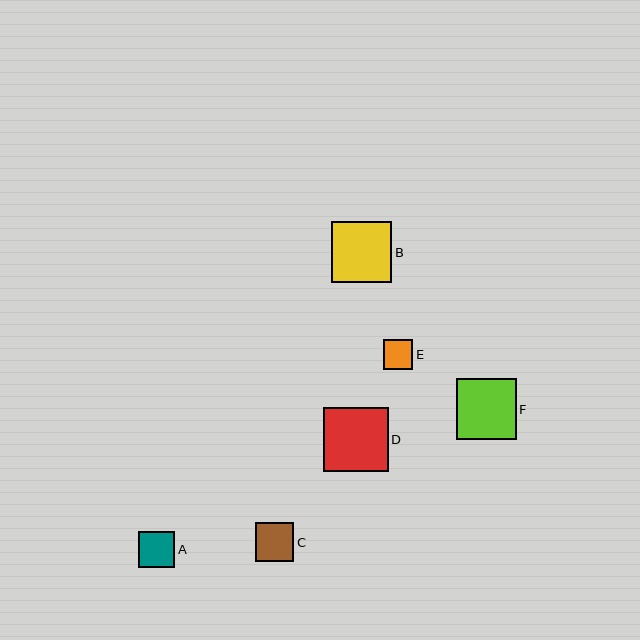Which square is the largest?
Square D is the largest with a size of approximately 65 pixels.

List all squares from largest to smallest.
From largest to smallest: D, B, F, C, A, E.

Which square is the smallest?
Square E is the smallest with a size of approximately 29 pixels.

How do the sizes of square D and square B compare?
Square D and square B are approximately the same size.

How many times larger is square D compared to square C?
Square D is approximately 1.7 times the size of square C.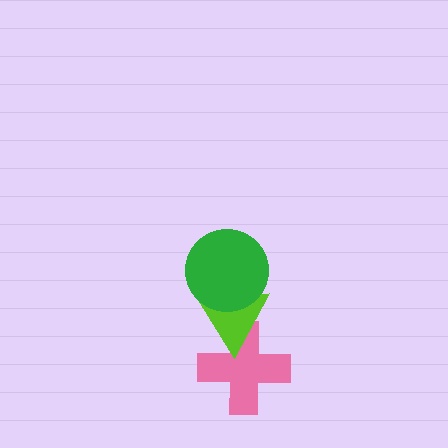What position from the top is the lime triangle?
The lime triangle is 2nd from the top.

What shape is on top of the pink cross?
The lime triangle is on top of the pink cross.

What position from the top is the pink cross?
The pink cross is 3rd from the top.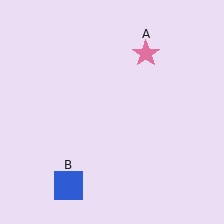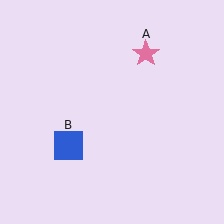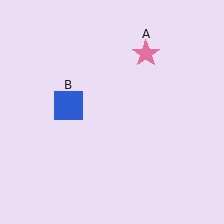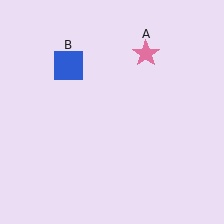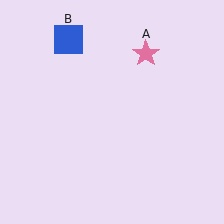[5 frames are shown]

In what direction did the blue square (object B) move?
The blue square (object B) moved up.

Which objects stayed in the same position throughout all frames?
Pink star (object A) remained stationary.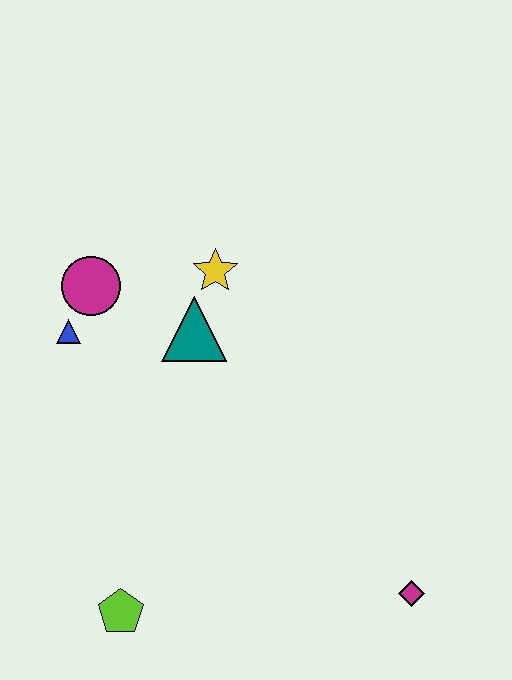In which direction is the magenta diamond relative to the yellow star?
The magenta diamond is below the yellow star.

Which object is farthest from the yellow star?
The magenta diamond is farthest from the yellow star.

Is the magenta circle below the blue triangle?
No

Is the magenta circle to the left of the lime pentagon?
Yes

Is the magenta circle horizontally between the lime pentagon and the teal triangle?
No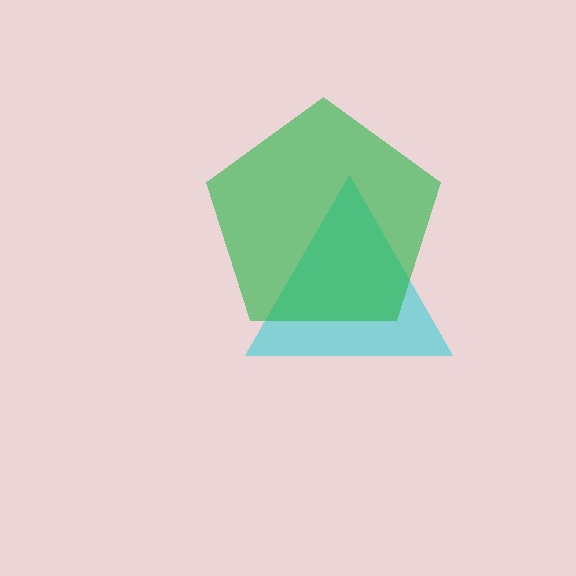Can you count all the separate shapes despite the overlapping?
Yes, there are 2 separate shapes.